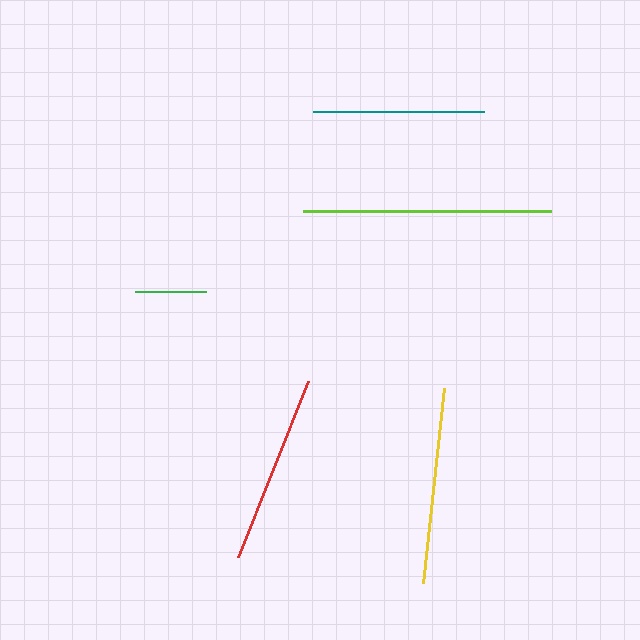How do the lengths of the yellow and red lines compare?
The yellow and red lines are approximately the same length.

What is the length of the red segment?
The red segment is approximately 190 pixels long.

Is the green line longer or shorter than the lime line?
The lime line is longer than the green line.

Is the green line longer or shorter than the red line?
The red line is longer than the green line.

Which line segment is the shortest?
The green line is the shortest at approximately 71 pixels.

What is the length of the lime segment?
The lime segment is approximately 248 pixels long.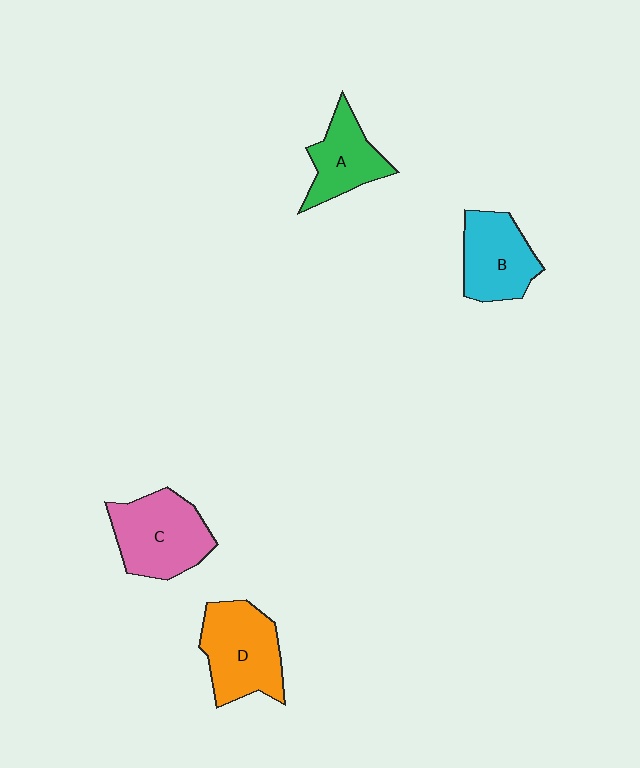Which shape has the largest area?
Shape C (pink).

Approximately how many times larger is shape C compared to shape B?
Approximately 1.2 times.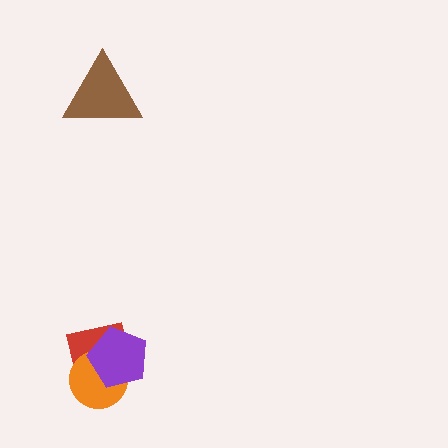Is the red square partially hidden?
Yes, it is partially covered by another shape.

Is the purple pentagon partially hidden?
No, no other shape covers it.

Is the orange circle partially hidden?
Yes, it is partially covered by another shape.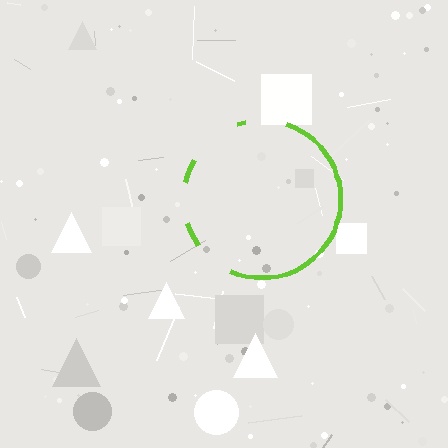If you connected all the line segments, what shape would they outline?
They would outline a circle.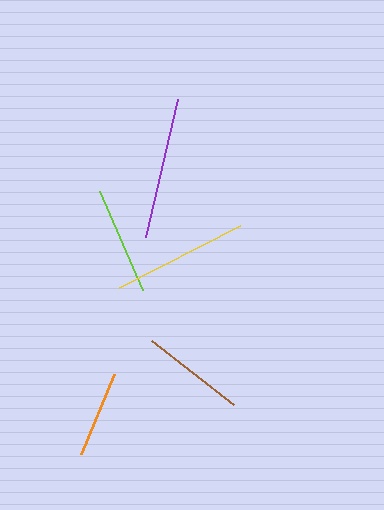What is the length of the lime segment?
The lime segment is approximately 108 pixels long.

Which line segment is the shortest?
The orange line is the shortest at approximately 86 pixels.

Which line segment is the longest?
The purple line is the longest at approximately 142 pixels.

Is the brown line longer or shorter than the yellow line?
The yellow line is longer than the brown line.